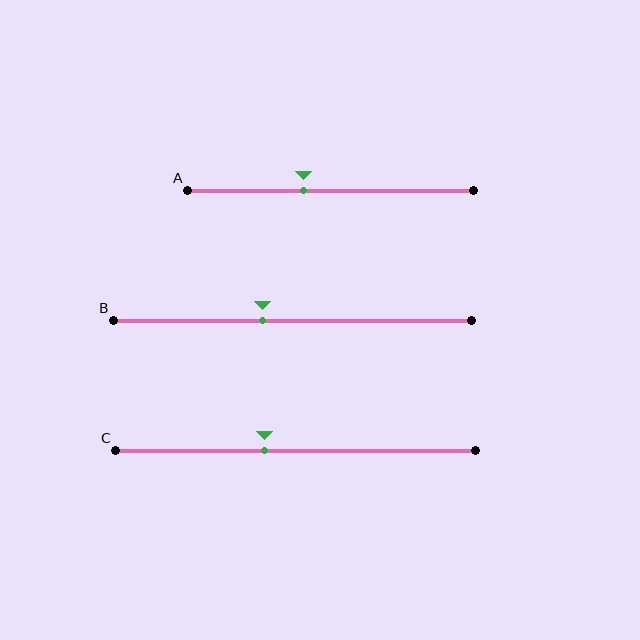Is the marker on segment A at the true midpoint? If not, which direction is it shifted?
No, the marker on segment A is shifted to the left by about 10% of the segment length.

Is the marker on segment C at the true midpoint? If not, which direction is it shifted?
No, the marker on segment C is shifted to the left by about 9% of the segment length.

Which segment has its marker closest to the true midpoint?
Segment B has its marker closest to the true midpoint.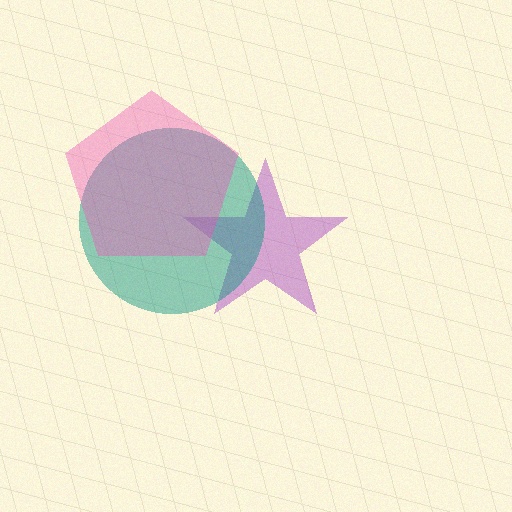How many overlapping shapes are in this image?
There are 3 overlapping shapes in the image.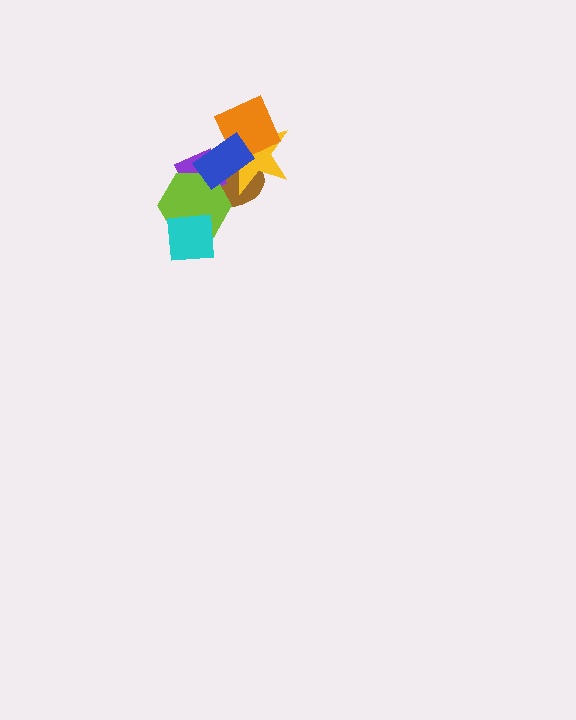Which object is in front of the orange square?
The blue rectangle is in front of the orange square.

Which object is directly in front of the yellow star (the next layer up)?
The orange square is directly in front of the yellow star.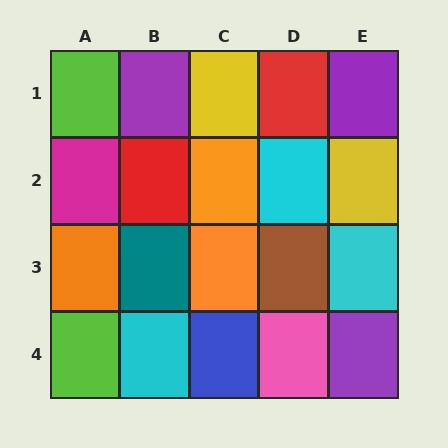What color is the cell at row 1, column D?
Red.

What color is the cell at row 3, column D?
Brown.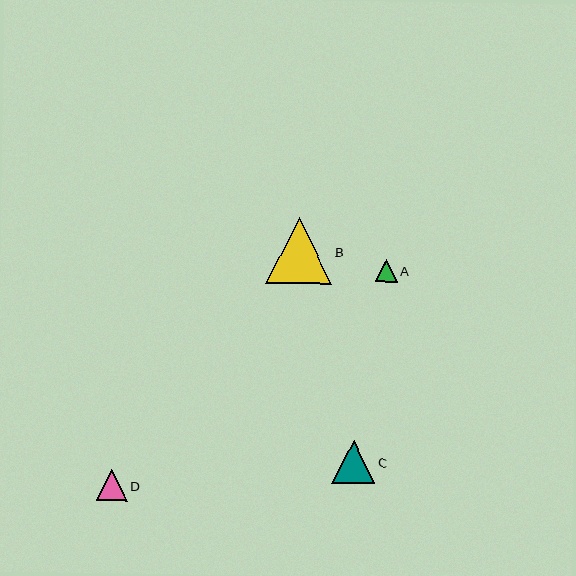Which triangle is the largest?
Triangle B is the largest with a size of approximately 66 pixels.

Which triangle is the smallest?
Triangle A is the smallest with a size of approximately 22 pixels.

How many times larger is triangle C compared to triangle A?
Triangle C is approximately 1.9 times the size of triangle A.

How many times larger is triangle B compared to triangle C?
Triangle B is approximately 1.5 times the size of triangle C.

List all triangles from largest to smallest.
From largest to smallest: B, C, D, A.